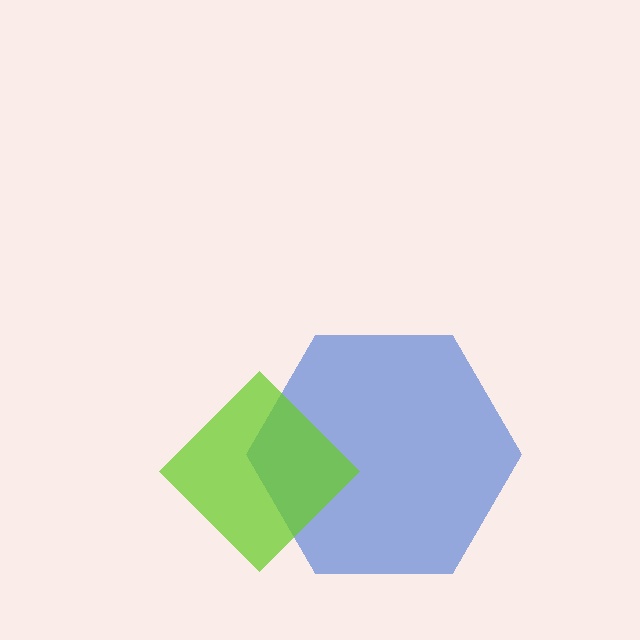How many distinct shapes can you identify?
There are 2 distinct shapes: a blue hexagon, a lime diamond.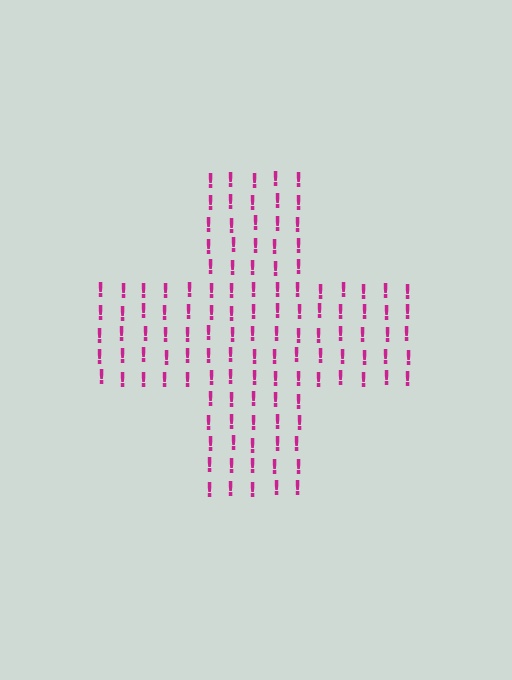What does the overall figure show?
The overall figure shows a cross.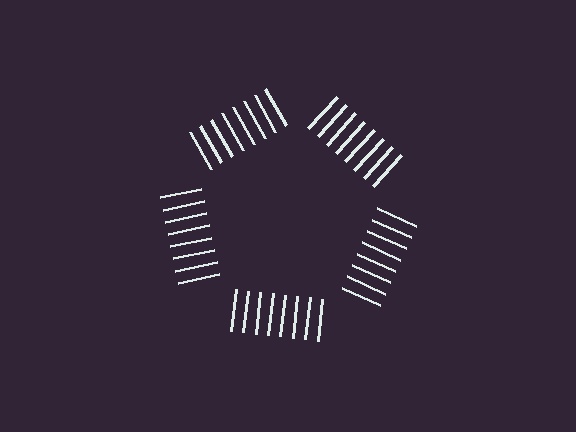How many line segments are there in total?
40 — 8 along each of the 5 edges.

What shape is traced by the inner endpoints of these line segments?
An illusory pentagon — the line segments terminate on its edges but no continuous stroke is drawn.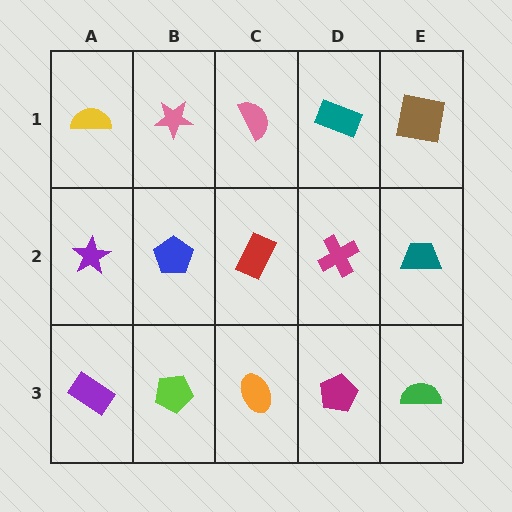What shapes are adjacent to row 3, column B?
A blue pentagon (row 2, column B), a purple rectangle (row 3, column A), an orange ellipse (row 3, column C).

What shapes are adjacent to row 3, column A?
A purple star (row 2, column A), a lime pentagon (row 3, column B).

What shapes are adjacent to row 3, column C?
A red rectangle (row 2, column C), a lime pentagon (row 3, column B), a magenta pentagon (row 3, column D).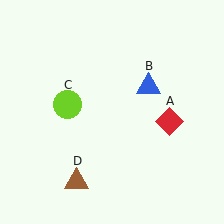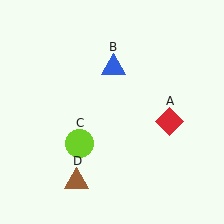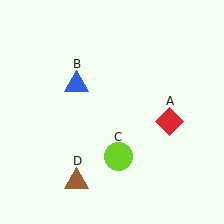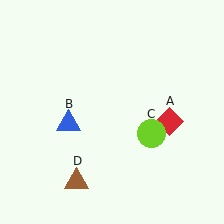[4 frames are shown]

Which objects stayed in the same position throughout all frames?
Red diamond (object A) and brown triangle (object D) remained stationary.